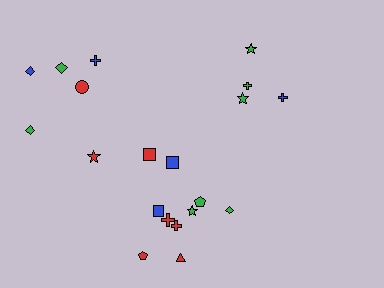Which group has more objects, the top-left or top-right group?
The top-left group.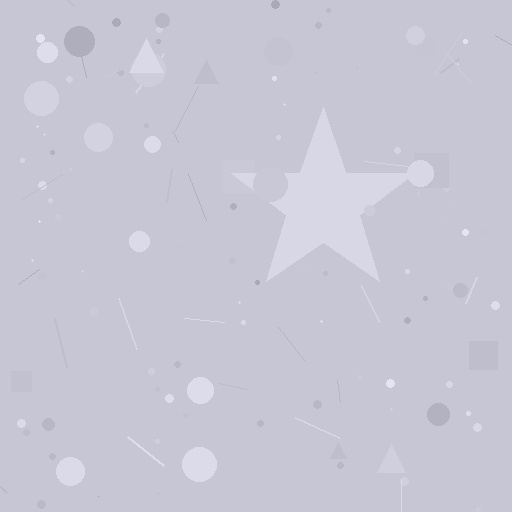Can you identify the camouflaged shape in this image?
The camouflaged shape is a star.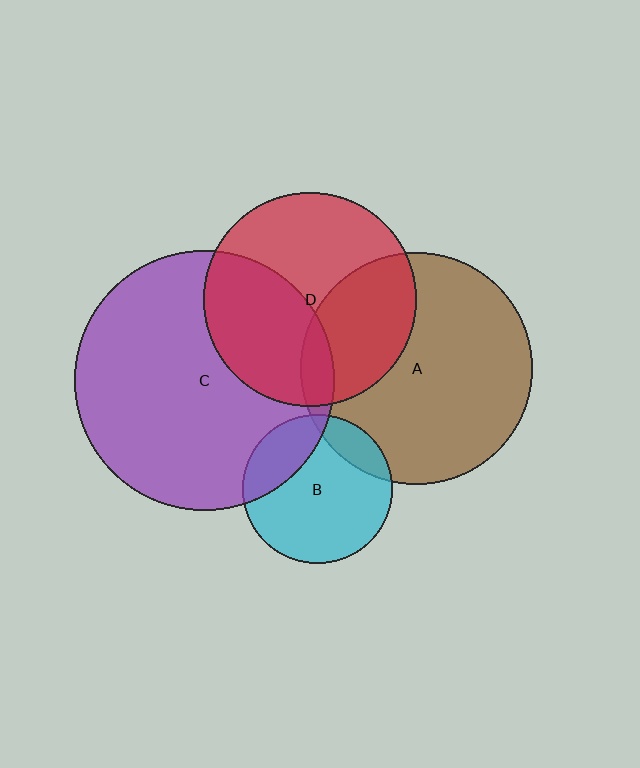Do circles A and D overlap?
Yes.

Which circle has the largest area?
Circle C (purple).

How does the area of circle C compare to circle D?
Approximately 1.5 times.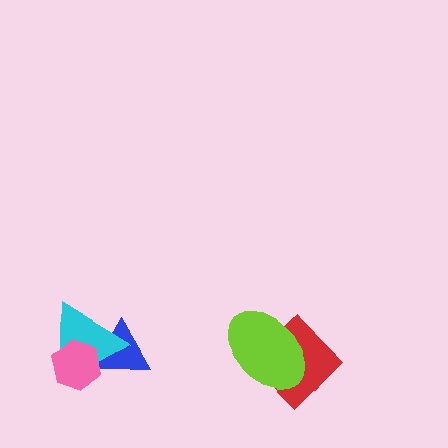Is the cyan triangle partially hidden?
Yes, it is partially covered by another shape.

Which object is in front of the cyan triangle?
The pink hexagon is in front of the cyan triangle.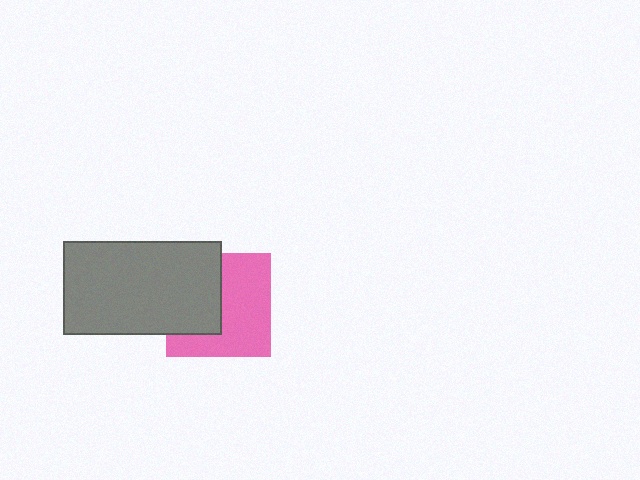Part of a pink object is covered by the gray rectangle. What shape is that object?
It is a square.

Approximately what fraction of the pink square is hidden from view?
Roughly 42% of the pink square is hidden behind the gray rectangle.